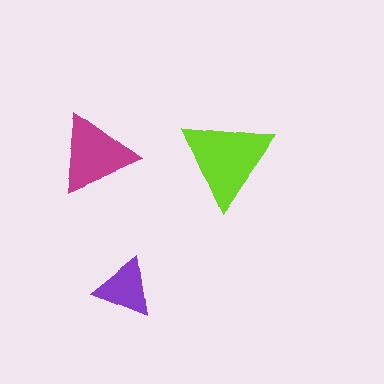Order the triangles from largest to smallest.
the lime one, the magenta one, the purple one.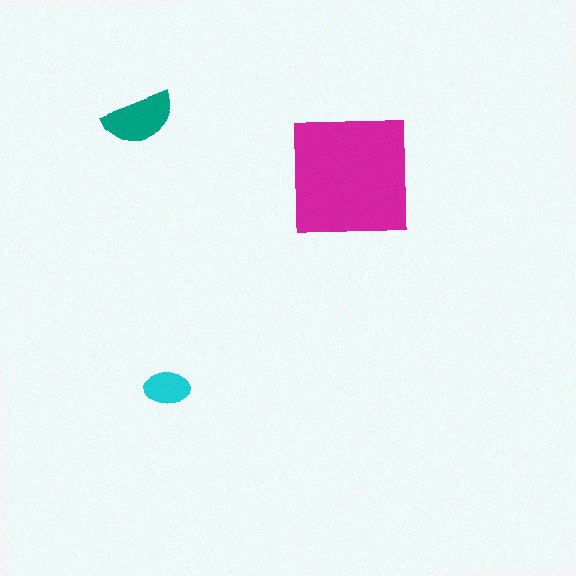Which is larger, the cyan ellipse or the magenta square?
The magenta square.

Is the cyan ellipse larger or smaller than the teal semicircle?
Smaller.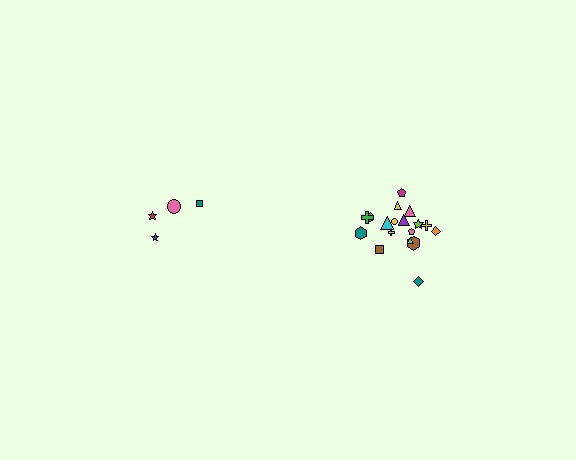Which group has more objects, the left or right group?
The right group.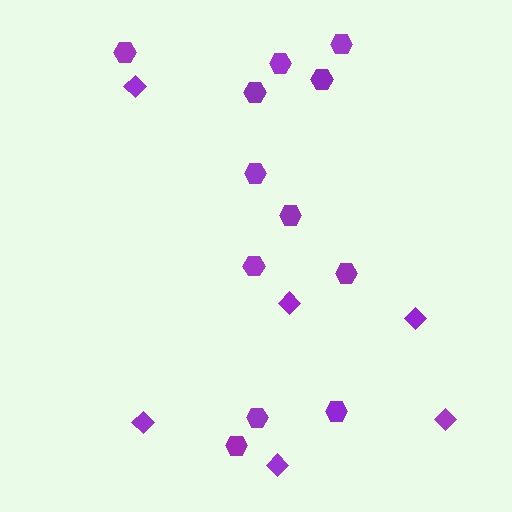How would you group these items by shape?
There are 2 groups: one group of hexagons (12) and one group of diamonds (6).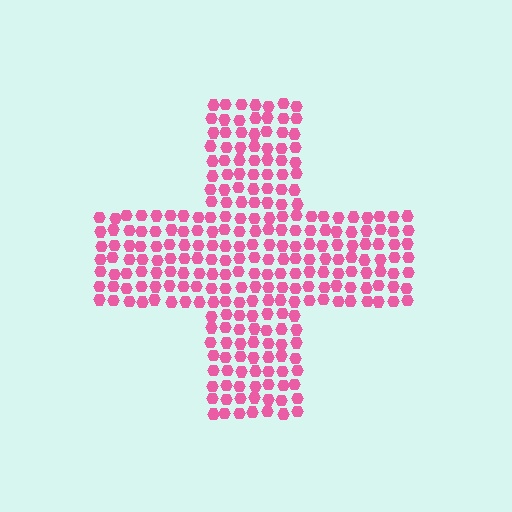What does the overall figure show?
The overall figure shows a cross.